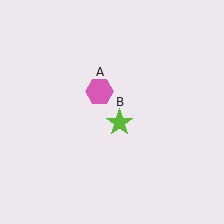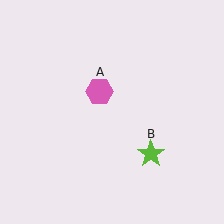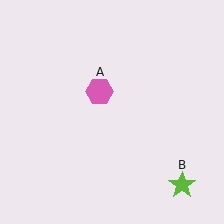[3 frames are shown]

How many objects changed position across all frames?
1 object changed position: lime star (object B).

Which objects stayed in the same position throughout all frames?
Pink hexagon (object A) remained stationary.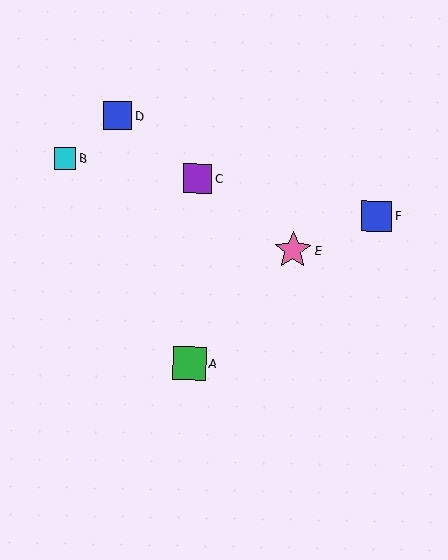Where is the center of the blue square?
The center of the blue square is at (377, 216).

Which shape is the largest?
The pink star (labeled E) is the largest.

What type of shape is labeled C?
Shape C is a purple square.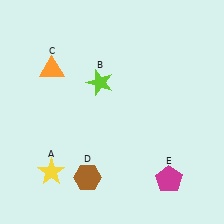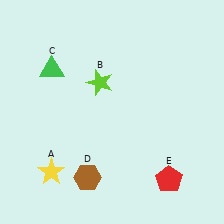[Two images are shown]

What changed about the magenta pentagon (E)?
In Image 1, E is magenta. In Image 2, it changed to red.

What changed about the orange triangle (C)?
In Image 1, C is orange. In Image 2, it changed to green.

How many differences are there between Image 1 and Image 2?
There are 2 differences between the two images.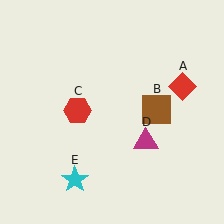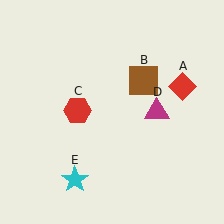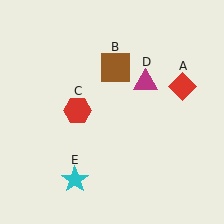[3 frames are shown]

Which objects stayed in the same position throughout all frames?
Red diamond (object A) and red hexagon (object C) and cyan star (object E) remained stationary.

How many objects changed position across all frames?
2 objects changed position: brown square (object B), magenta triangle (object D).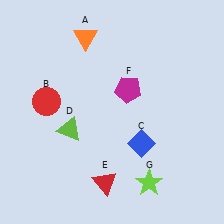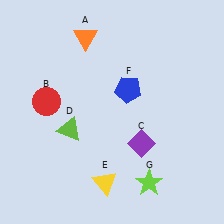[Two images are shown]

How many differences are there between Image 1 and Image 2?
There are 3 differences between the two images.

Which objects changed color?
C changed from blue to purple. E changed from red to yellow. F changed from magenta to blue.